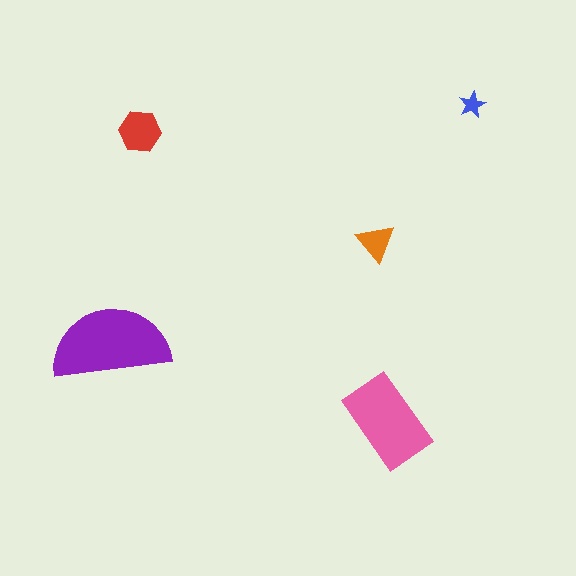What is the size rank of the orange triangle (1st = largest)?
4th.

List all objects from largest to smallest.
The purple semicircle, the pink rectangle, the red hexagon, the orange triangle, the blue star.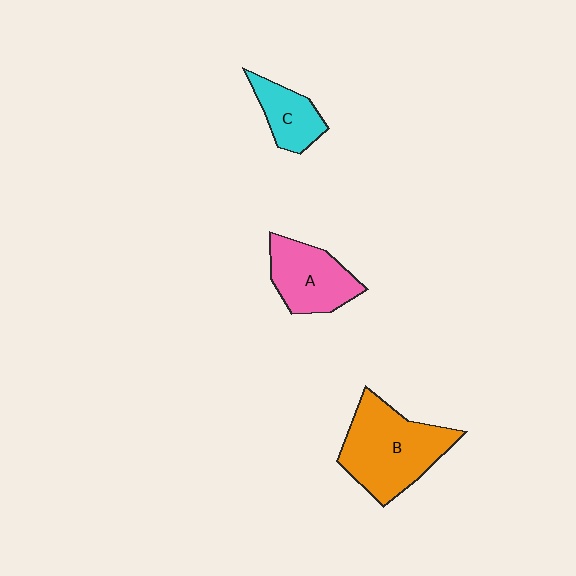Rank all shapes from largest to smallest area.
From largest to smallest: B (orange), A (pink), C (cyan).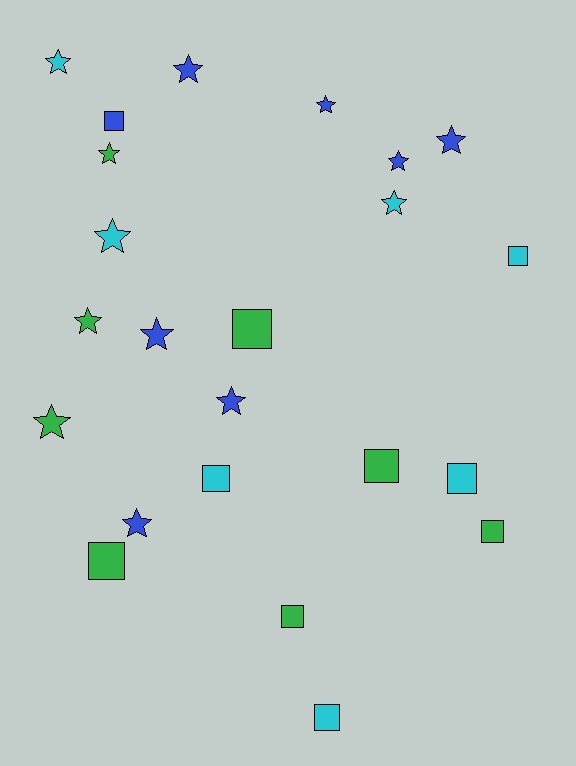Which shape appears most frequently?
Star, with 13 objects.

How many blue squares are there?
There is 1 blue square.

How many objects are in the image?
There are 23 objects.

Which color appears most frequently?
Green, with 8 objects.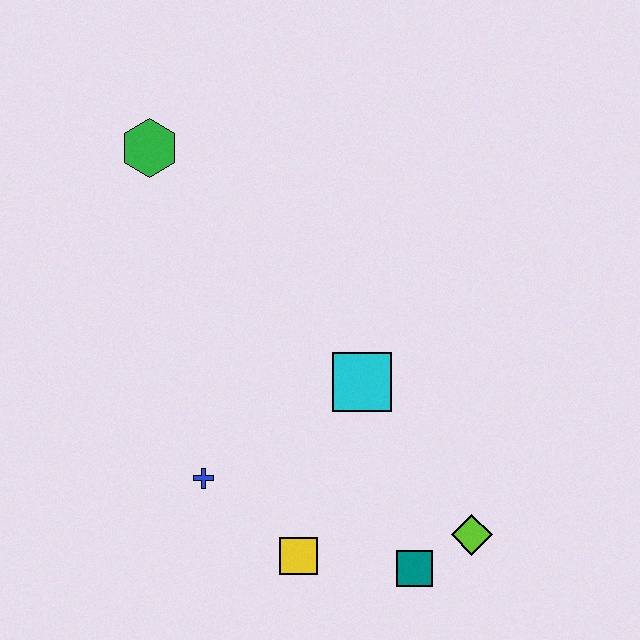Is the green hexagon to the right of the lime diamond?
No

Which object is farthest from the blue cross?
The green hexagon is farthest from the blue cross.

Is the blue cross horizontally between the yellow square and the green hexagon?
Yes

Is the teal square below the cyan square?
Yes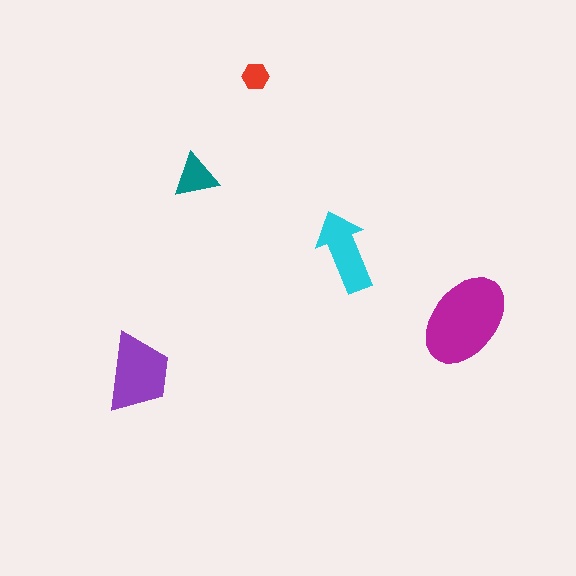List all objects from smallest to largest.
The red hexagon, the teal triangle, the cyan arrow, the purple trapezoid, the magenta ellipse.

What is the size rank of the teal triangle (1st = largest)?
4th.